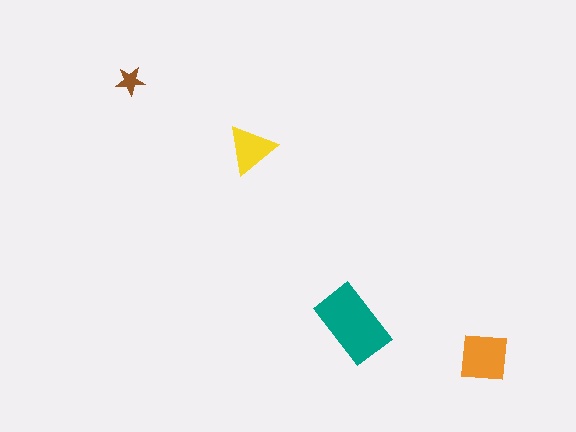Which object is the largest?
The teal rectangle.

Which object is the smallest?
The brown star.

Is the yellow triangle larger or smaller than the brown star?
Larger.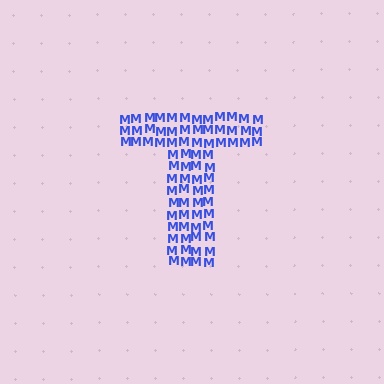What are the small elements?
The small elements are letter M's.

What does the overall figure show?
The overall figure shows the letter T.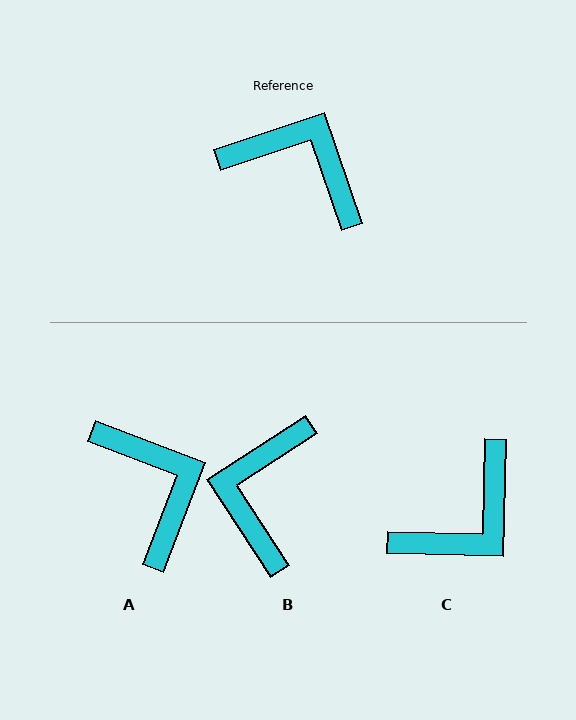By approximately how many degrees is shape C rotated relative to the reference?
Approximately 110 degrees clockwise.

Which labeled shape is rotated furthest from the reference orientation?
C, about 110 degrees away.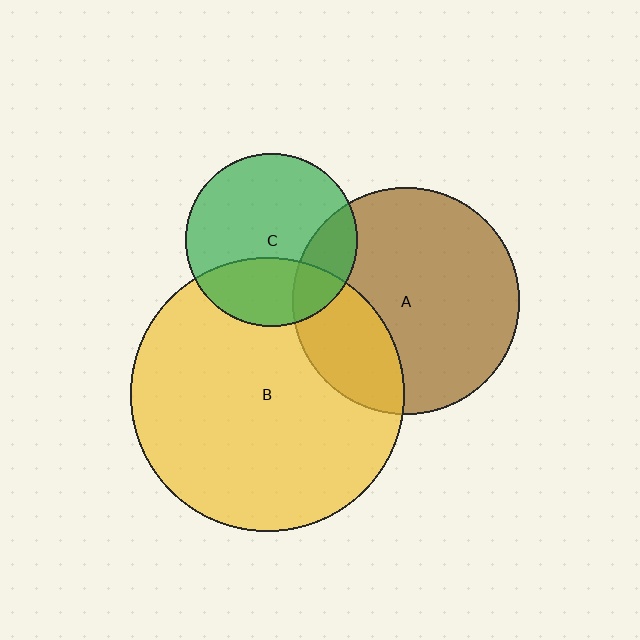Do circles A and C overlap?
Yes.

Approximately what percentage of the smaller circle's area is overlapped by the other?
Approximately 20%.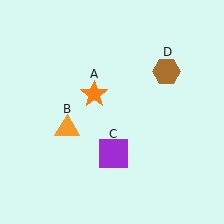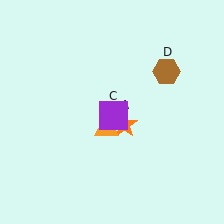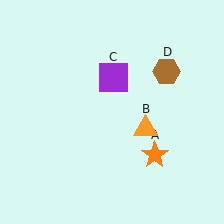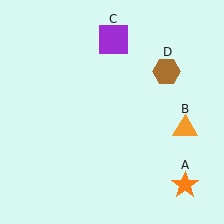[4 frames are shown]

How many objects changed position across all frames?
3 objects changed position: orange star (object A), orange triangle (object B), purple square (object C).